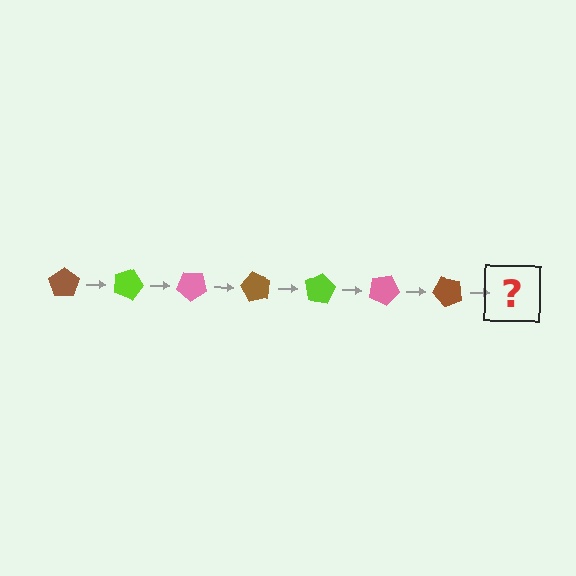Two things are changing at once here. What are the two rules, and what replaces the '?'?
The two rules are that it rotates 20 degrees each step and the color cycles through brown, lime, and pink. The '?' should be a lime pentagon, rotated 140 degrees from the start.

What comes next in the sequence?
The next element should be a lime pentagon, rotated 140 degrees from the start.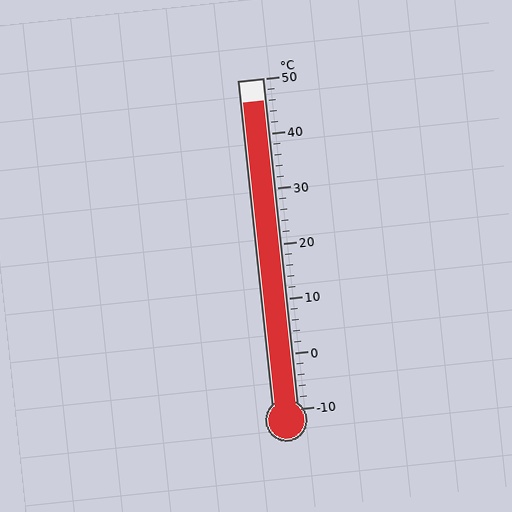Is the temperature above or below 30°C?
The temperature is above 30°C.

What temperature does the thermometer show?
The thermometer shows approximately 46°C.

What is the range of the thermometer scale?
The thermometer scale ranges from -10°C to 50°C.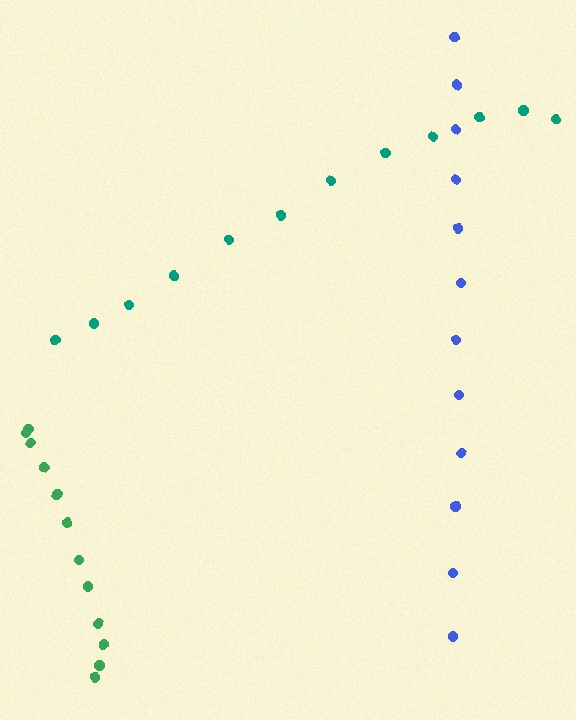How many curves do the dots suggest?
There are 3 distinct paths.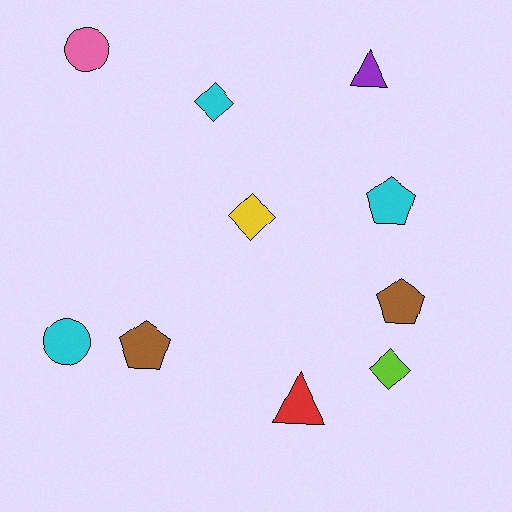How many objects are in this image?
There are 10 objects.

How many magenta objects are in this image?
There are no magenta objects.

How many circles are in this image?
There are 2 circles.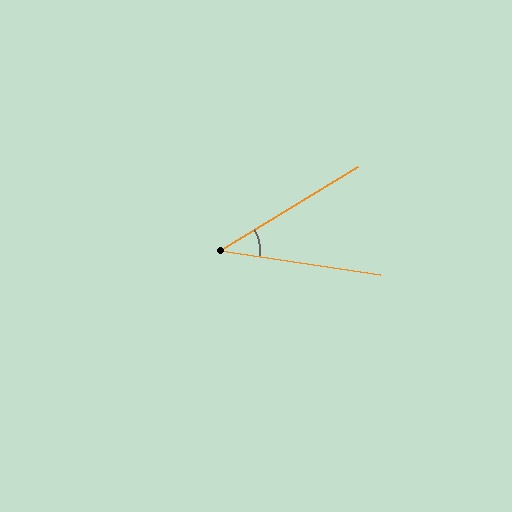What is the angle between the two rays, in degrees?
Approximately 40 degrees.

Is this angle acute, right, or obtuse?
It is acute.